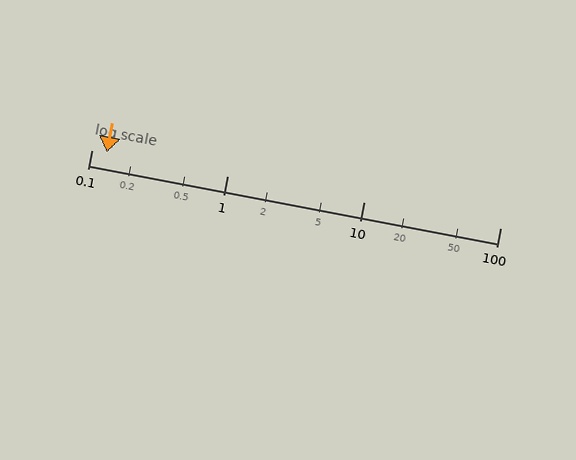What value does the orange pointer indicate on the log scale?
The pointer indicates approximately 0.13.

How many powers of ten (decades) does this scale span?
The scale spans 3 decades, from 0.1 to 100.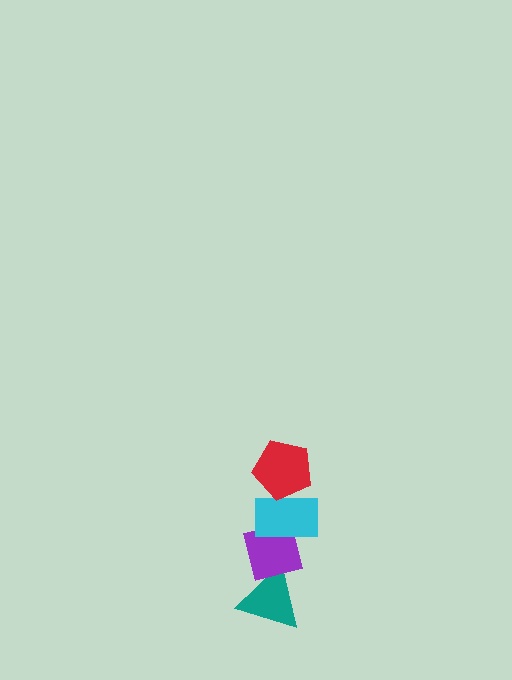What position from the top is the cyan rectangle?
The cyan rectangle is 2nd from the top.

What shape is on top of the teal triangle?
The purple square is on top of the teal triangle.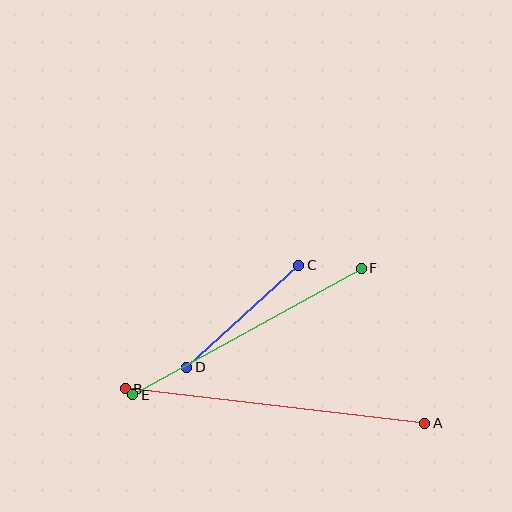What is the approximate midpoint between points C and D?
The midpoint is at approximately (243, 316) pixels.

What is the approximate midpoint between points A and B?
The midpoint is at approximately (275, 406) pixels.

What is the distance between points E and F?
The distance is approximately 261 pixels.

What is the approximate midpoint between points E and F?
The midpoint is at approximately (247, 332) pixels.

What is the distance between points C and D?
The distance is approximately 151 pixels.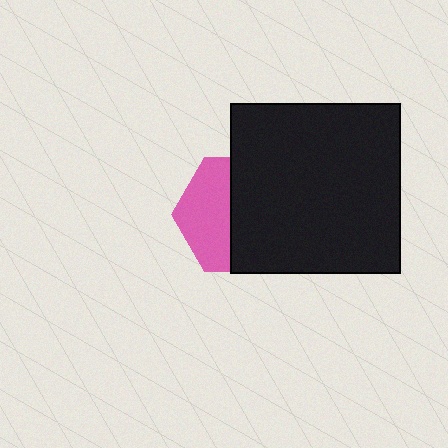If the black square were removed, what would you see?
You would see the complete pink hexagon.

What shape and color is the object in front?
The object in front is a black square.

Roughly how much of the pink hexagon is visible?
A small part of it is visible (roughly 42%).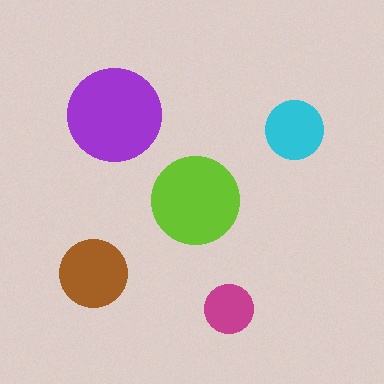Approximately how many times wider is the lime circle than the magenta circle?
About 2 times wider.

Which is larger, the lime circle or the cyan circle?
The lime one.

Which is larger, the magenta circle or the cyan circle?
The cyan one.